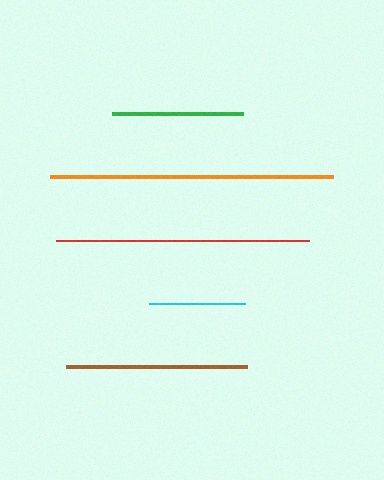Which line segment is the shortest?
The cyan line is the shortest at approximately 96 pixels.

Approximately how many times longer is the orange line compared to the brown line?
The orange line is approximately 1.6 times the length of the brown line.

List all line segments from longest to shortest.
From longest to shortest: orange, red, brown, green, cyan.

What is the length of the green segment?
The green segment is approximately 132 pixels long.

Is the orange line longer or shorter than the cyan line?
The orange line is longer than the cyan line.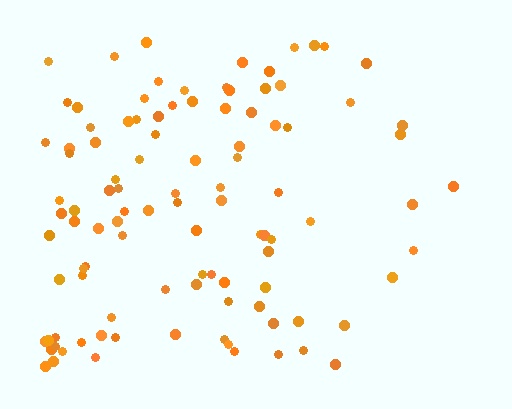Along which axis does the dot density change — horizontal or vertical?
Horizontal.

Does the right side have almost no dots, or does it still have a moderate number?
Still a moderate number, just noticeably fewer than the left.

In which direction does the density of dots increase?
From right to left, with the left side densest.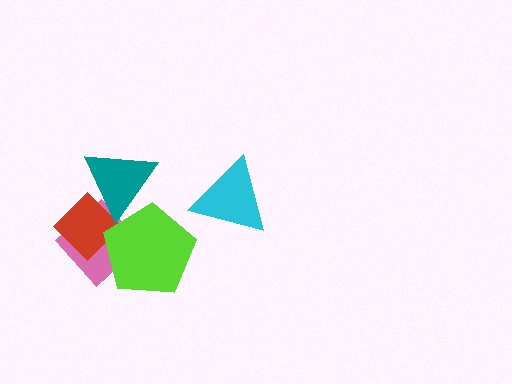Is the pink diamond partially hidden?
Yes, it is partially covered by another shape.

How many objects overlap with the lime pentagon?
3 objects overlap with the lime pentagon.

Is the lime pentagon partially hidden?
No, no other shape covers it.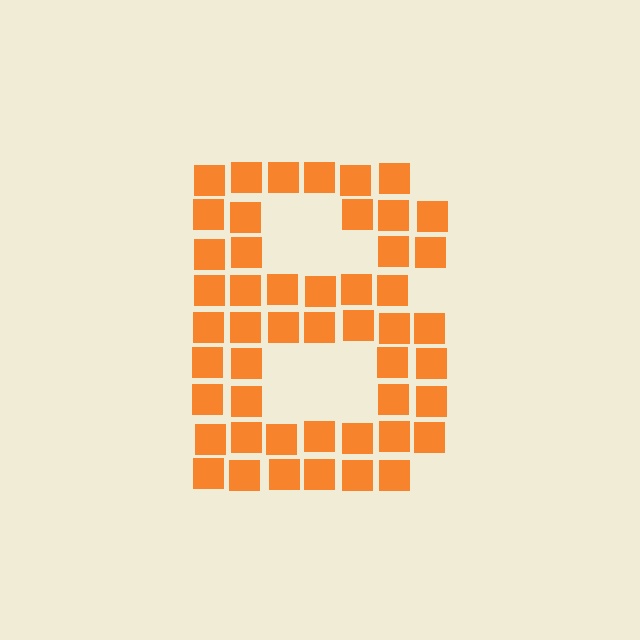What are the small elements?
The small elements are squares.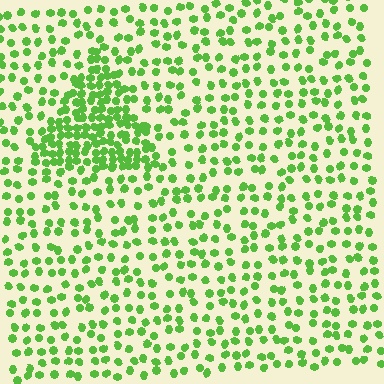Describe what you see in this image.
The image contains small lime elements arranged at two different densities. A triangle-shaped region is visible where the elements are more densely packed than the surrounding area.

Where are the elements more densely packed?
The elements are more densely packed inside the triangle boundary.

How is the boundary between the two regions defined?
The boundary is defined by a change in element density (approximately 2.4x ratio). All elements are the same color, size, and shape.